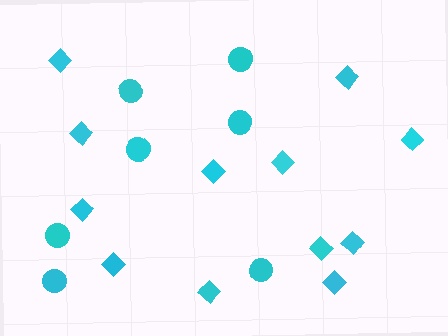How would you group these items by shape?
There are 2 groups: one group of diamonds (12) and one group of circles (7).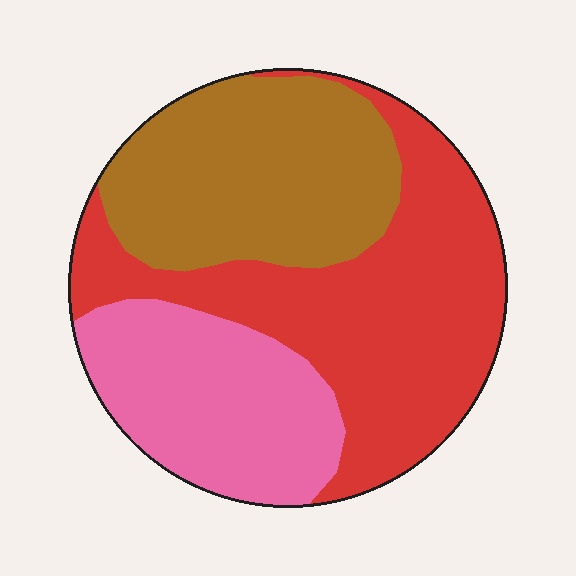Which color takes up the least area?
Pink, at roughly 25%.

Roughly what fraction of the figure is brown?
Brown takes up about one third (1/3) of the figure.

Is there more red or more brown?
Red.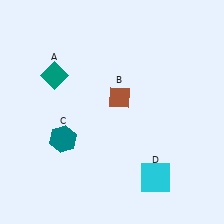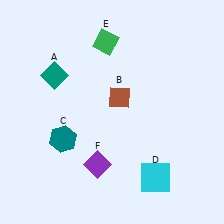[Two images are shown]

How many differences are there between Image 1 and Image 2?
There are 2 differences between the two images.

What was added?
A green diamond (E), a purple diamond (F) were added in Image 2.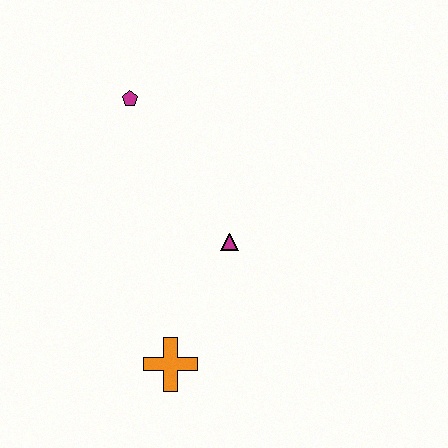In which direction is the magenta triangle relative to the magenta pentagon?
The magenta triangle is below the magenta pentagon.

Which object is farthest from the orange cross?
The magenta pentagon is farthest from the orange cross.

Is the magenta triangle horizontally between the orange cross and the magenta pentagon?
No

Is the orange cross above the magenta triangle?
No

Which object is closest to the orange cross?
The magenta triangle is closest to the orange cross.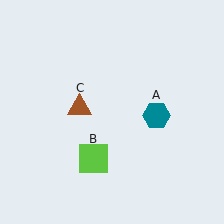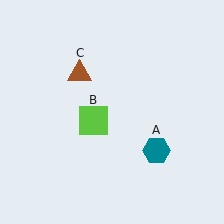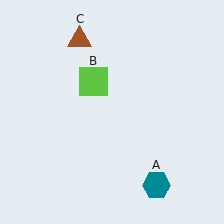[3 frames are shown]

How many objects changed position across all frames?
3 objects changed position: teal hexagon (object A), lime square (object B), brown triangle (object C).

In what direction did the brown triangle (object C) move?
The brown triangle (object C) moved up.